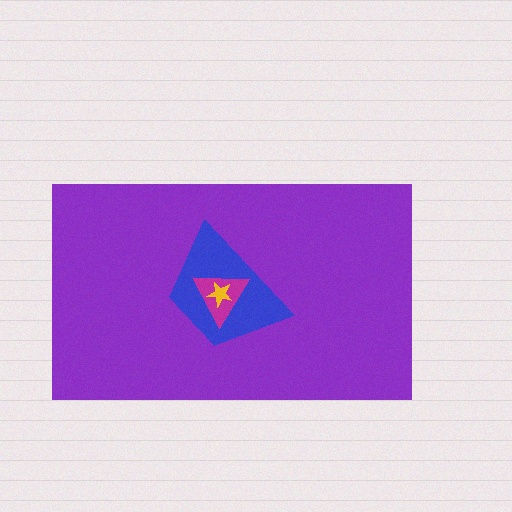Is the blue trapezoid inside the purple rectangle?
Yes.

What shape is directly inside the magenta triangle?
The yellow star.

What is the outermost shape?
The purple rectangle.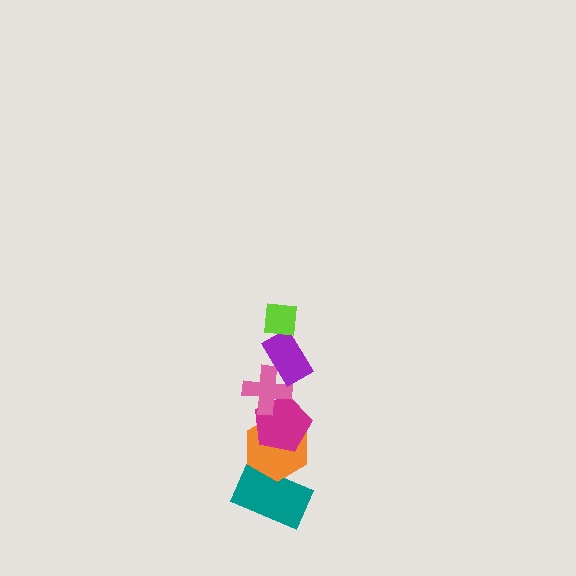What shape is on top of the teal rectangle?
The orange hexagon is on top of the teal rectangle.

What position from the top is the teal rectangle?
The teal rectangle is 6th from the top.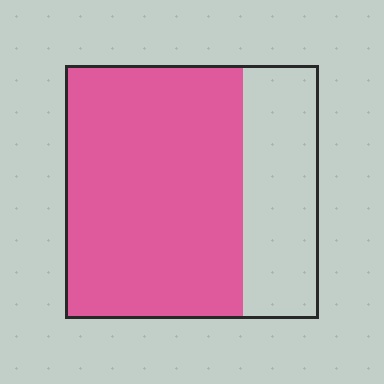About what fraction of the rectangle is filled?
About two thirds (2/3).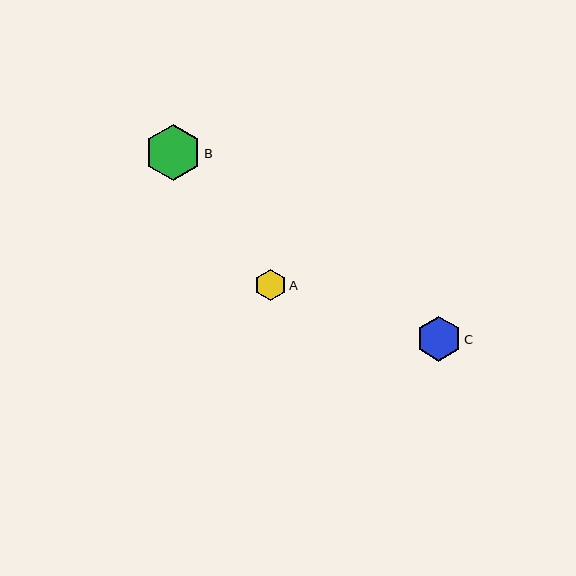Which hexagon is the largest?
Hexagon B is the largest with a size of approximately 56 pixels.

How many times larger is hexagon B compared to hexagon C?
Hexagon B is approximately 1.3 times the size of hexagon C.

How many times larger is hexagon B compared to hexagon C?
Hexagon B is approximately 1.3 times the size of hexagon C.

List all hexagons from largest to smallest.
From largest to smallest: B, C, A.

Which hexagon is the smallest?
Hexagon A is the smallest with a size of approximately 32 pixels.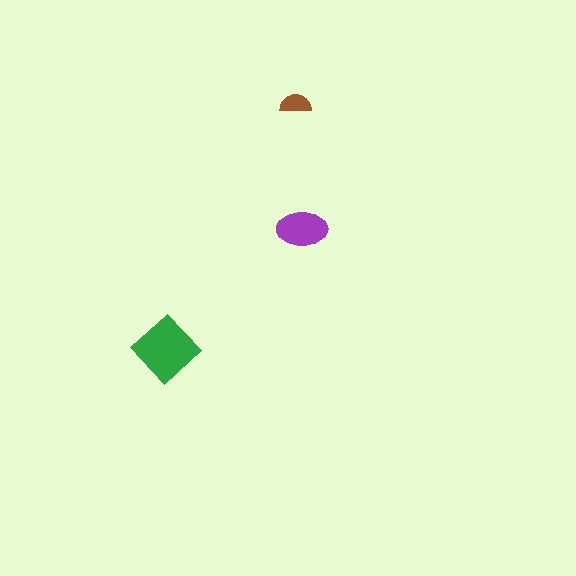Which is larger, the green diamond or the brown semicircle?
The green diamond.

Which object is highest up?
The brown semicircle is topmost.